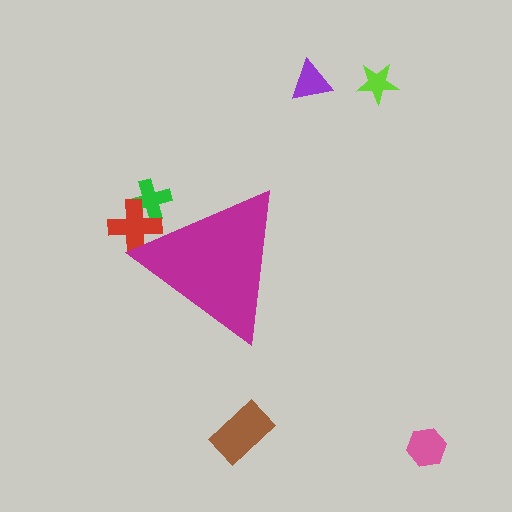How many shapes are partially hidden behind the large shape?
2 shapes are partially hidden.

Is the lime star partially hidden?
No, the lime star is fully visible.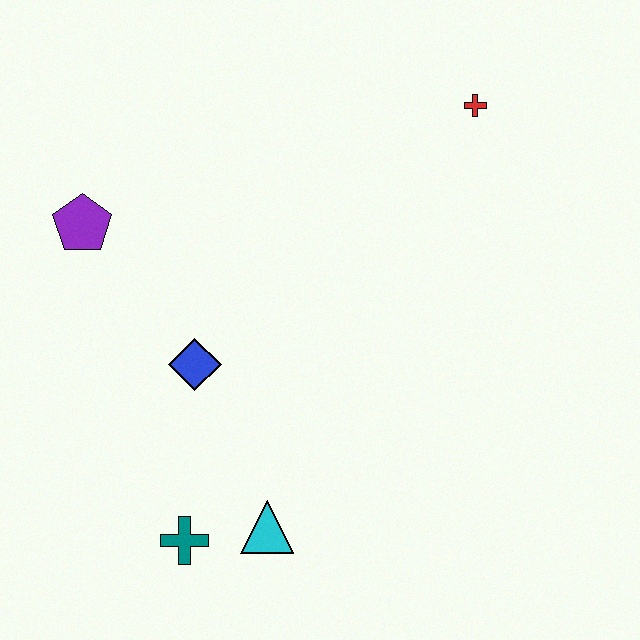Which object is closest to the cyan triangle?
The teal cross is closest to the cyan triangle.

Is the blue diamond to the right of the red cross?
No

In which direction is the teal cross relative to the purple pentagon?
The teal cross is below the purple pentagon.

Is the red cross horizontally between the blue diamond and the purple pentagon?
No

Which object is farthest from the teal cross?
The red cross is farthest from the teal cross.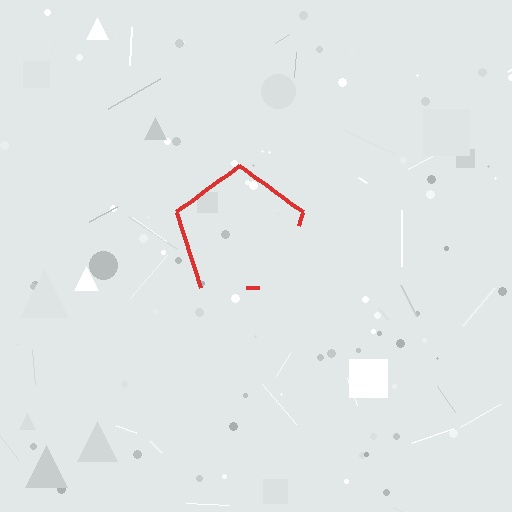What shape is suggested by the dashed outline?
The dashed outline suggests a pentagon.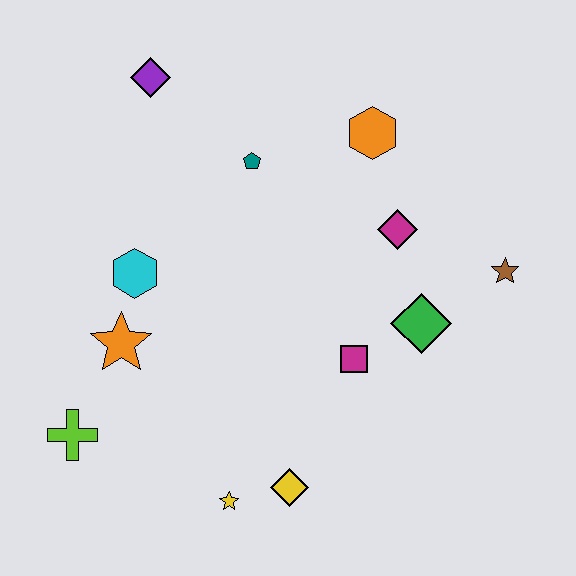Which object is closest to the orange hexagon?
The magenta diamond is closest to the orange hexagon.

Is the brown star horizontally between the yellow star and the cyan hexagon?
No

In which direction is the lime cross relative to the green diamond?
The lime cross is to the left of the green diamond.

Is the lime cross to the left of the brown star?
Yes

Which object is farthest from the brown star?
The lime cross is farthest from the brown star.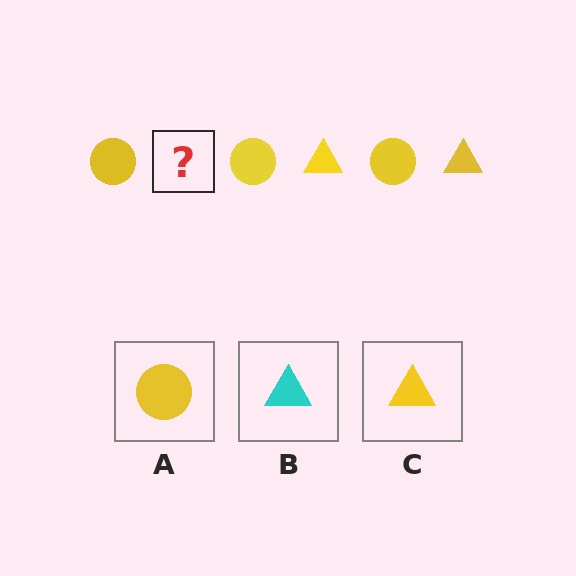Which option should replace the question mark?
Option C.